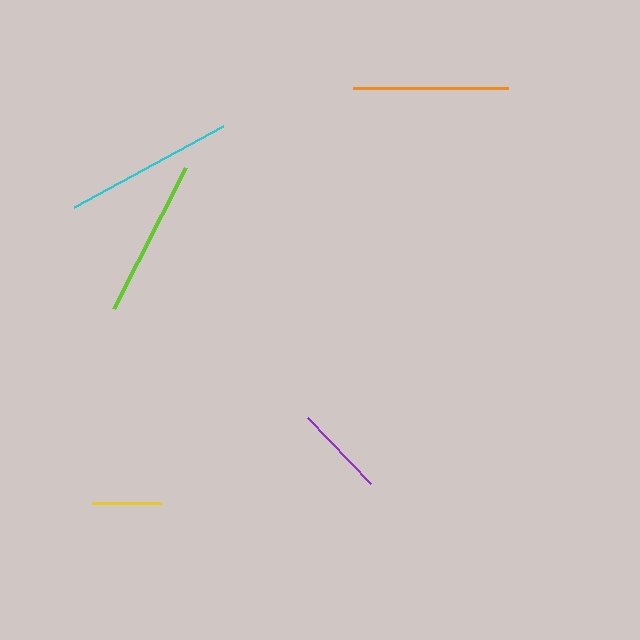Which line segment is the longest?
The cyan line is the longest at approximately 169 pixels.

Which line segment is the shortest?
The yellow line is the shortest at approximately 69 pixels.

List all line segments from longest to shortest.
From longest to shortest: cyan, lime, orange, purple, yellow.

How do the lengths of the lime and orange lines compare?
The lime and orange lines are approximately the same length.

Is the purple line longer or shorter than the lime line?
The lime line is longer than the purple line.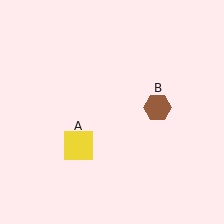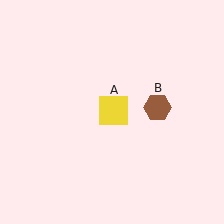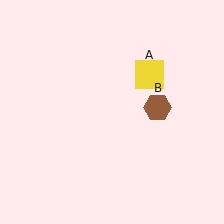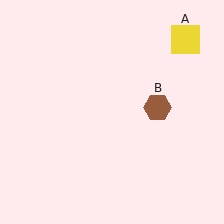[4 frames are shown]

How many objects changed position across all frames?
1 object changed position: yellow square (object A).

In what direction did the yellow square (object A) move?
The yellow square (object A) moved up and to the right.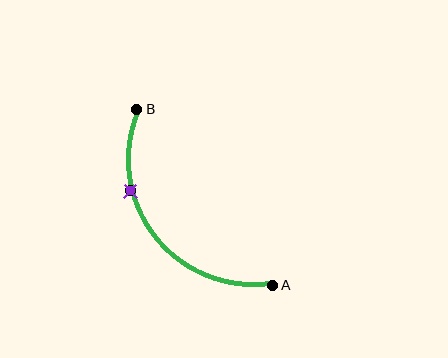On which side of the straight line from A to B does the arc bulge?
The arc bulges below and to the left of the straight line connecting A and B.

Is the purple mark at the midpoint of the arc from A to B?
No. The purple mark lies on the arc but is closer to endpoint B. The arc midpoint would be at the point on the curve equidistant along the arc from both A and B.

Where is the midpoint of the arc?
The arc midpoint is the point on the curve farthest from the straight line joining A and B. It sits below and to the left of that line.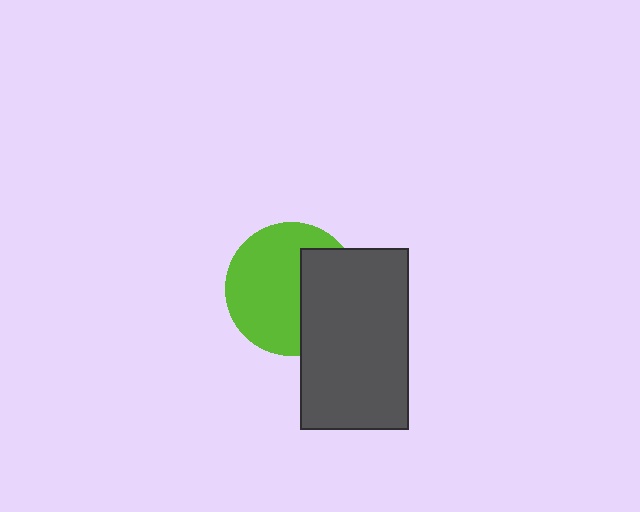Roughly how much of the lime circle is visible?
About half of it is visible (roughly 63%).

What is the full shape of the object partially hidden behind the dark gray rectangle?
The partially hidden object is a lime circle.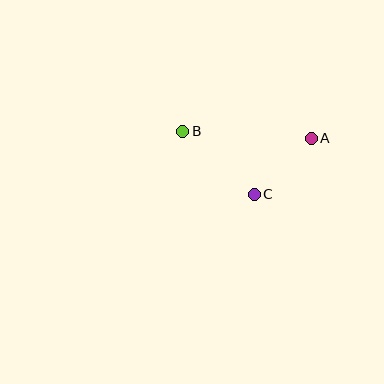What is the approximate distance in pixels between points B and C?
The distance between B and C is approximately 95 pixels.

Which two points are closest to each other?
Points A and C are closest to each other.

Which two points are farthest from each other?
Points A and B are farthest from each other.